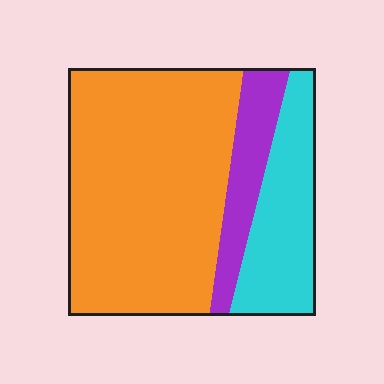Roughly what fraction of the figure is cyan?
Cyan covers roughly 25% of the figure.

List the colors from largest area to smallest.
From largest to smallest: orange, cyan, purple.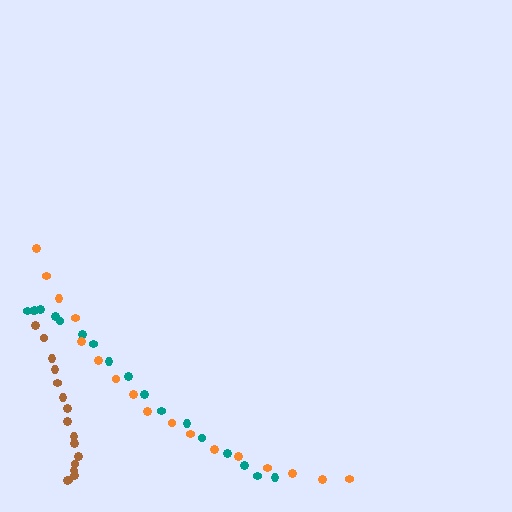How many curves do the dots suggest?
There are 3 distinct paths.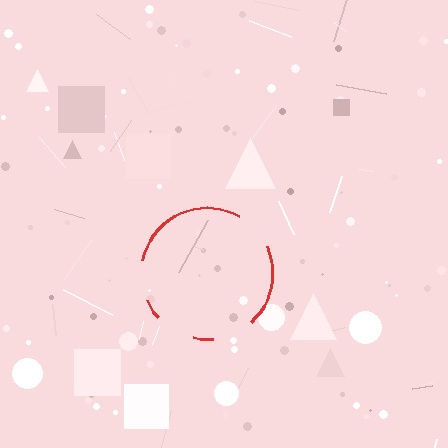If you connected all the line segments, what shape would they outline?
They would outline a circle.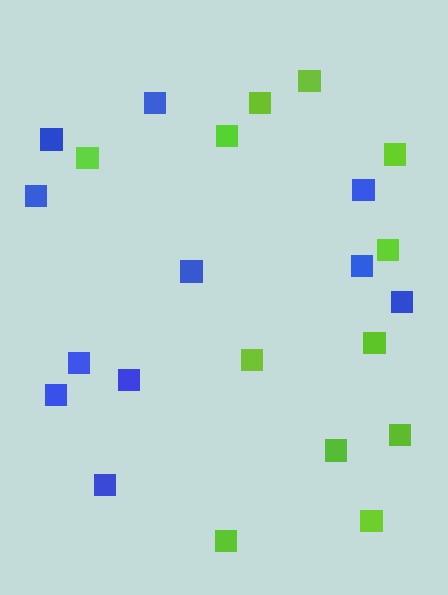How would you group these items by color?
There are 2 groups: one group of lime squares (12) and one group of blue squares (11).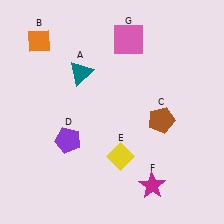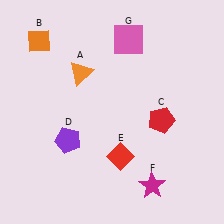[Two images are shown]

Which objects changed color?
A changed from teal to orange. C changed from brown to red. E changed from yellow to red.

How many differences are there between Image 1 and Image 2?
There are 3 differences between the two images.